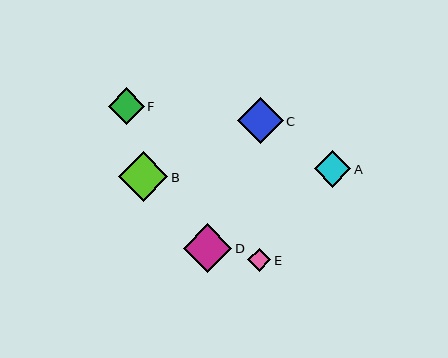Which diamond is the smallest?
Diamond E is the smallest with a size of approximately 23 pixels.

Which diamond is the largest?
Diamond B is the largest with a size of approximately 50 pixels.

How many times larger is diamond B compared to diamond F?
Diamond B is approximately 1.4 times the size of diamond F.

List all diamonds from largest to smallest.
From largest to smallest: B, D, C, A, F, E.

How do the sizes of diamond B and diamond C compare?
Diamond B and diamond C are approximately the same size.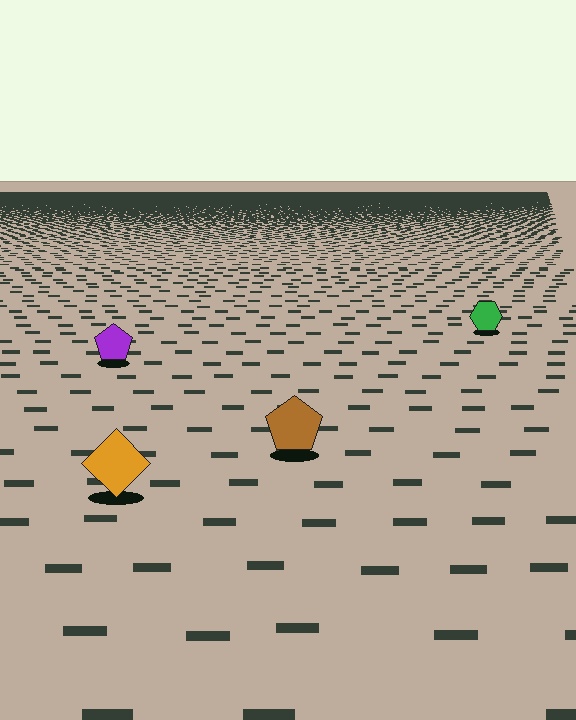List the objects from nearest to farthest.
From nearest to farthest: the orange diamond, the brown pentagon, the purple pentagon, the green hexagon.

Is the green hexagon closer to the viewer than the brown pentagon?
No. The brown pentagon is closer — you can tell from the texture gradient: the ground texture is coarser near it.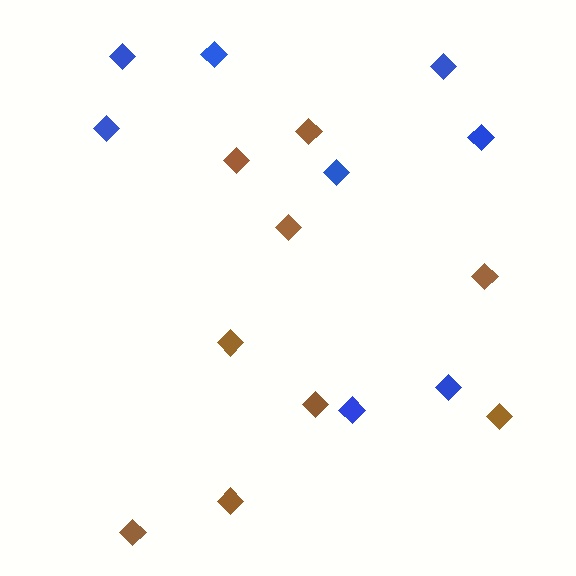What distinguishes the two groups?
There are 2 groups: one group of brown diamonds (9) and one group of blue diamonds (8).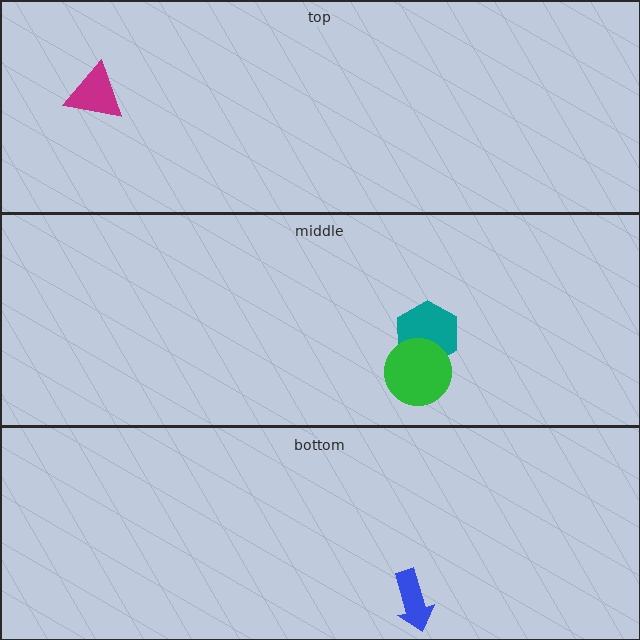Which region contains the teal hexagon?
The middle region.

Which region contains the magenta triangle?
The top region.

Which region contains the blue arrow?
The bottom region.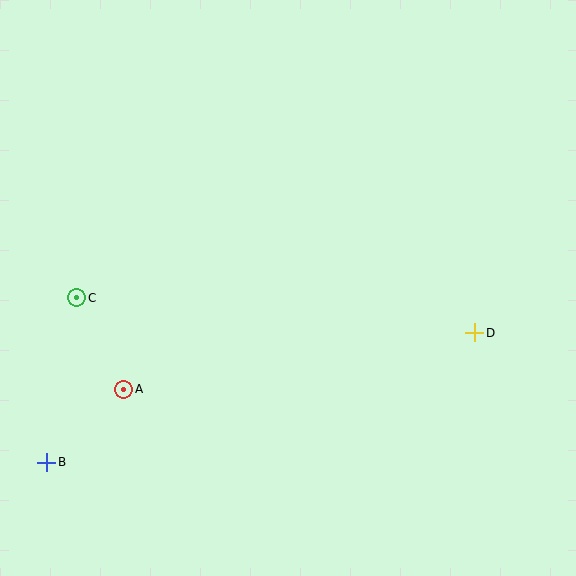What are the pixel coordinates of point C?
Point C is at (77, 298).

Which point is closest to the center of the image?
Point D at (475, 333) is closest to the center.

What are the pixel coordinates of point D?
Point D is at (475, 333).